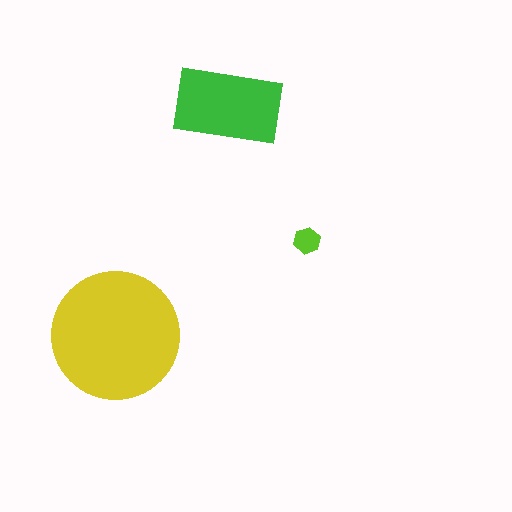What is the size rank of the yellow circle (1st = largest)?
1st.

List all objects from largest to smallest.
The yellow circle, the green rectangle, the lime hexagon.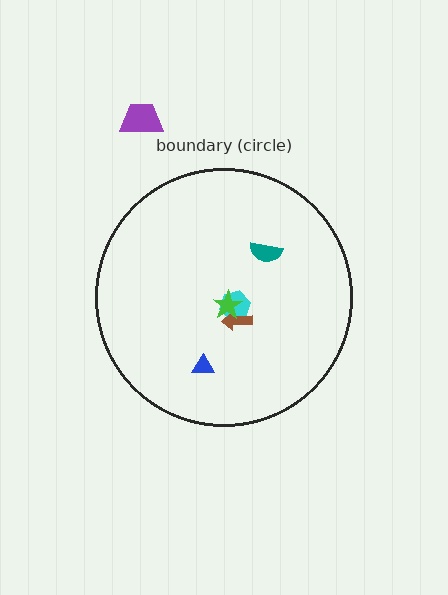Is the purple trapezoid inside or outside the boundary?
Outside.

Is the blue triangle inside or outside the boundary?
Inside.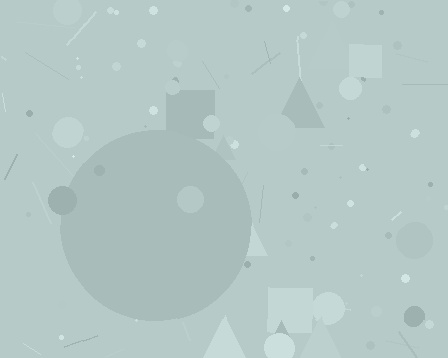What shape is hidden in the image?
A circle is hidden in the image.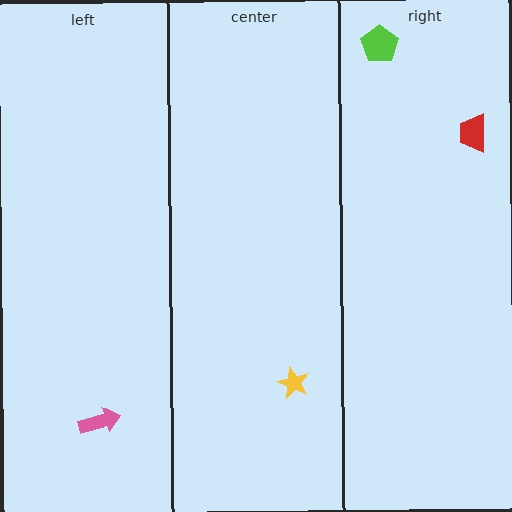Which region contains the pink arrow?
The left region.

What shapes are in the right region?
The red trapezoid, the lime pentagon.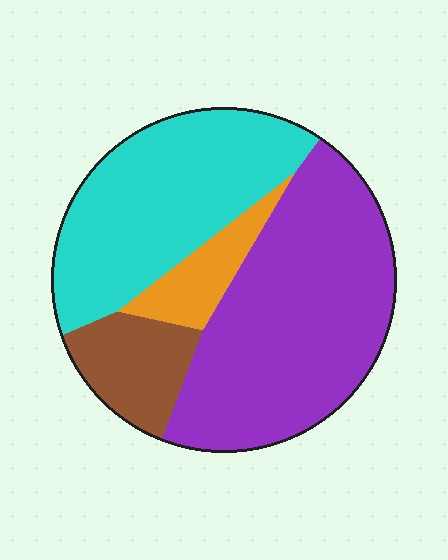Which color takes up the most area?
Purple, at roughly 45%.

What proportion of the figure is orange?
Orange covers about 10% of the figure.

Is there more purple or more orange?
Purple.